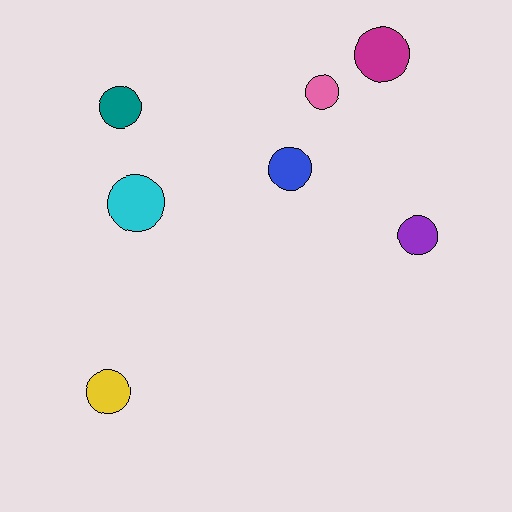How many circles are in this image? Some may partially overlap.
There are 7 circles.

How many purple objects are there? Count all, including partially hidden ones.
There is 1 purple object.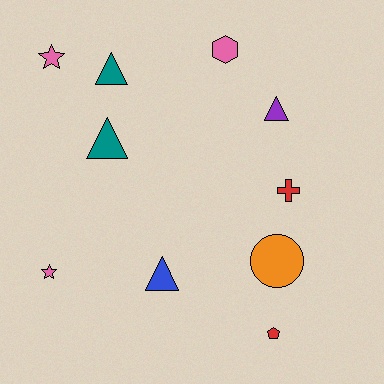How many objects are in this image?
There are 10 objects.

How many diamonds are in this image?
There are no diamonds.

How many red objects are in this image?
There are 2 red objects.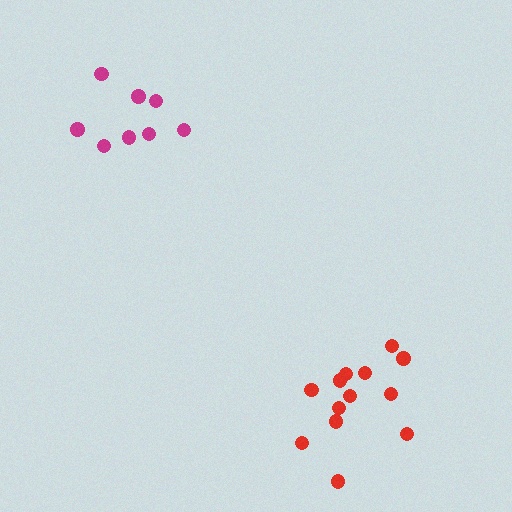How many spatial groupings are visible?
There are 2 spatial groupings.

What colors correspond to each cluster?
The clusters are colored: red, magenta.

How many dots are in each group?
Group 1: 13 dots, Group 2: 8 dots (21 total).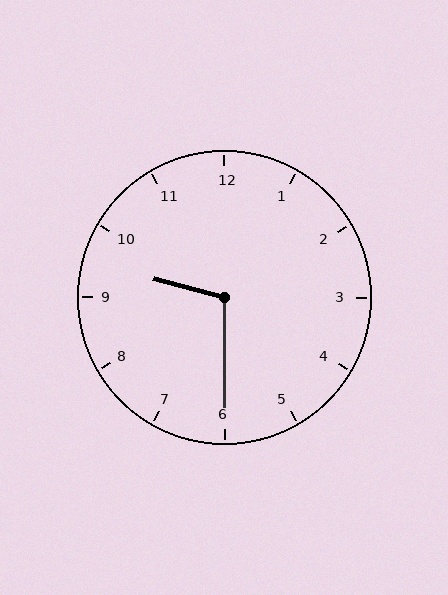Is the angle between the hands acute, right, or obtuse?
It is obtuse.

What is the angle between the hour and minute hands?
Approximately 105 degrees.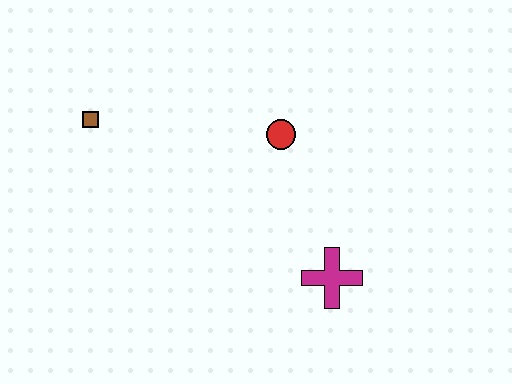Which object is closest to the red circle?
The magenta cross is closest to the red circle.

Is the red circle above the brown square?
No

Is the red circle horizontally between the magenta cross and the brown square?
Yes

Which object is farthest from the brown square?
The magenta cross is farthest from the brown square.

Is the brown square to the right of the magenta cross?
No